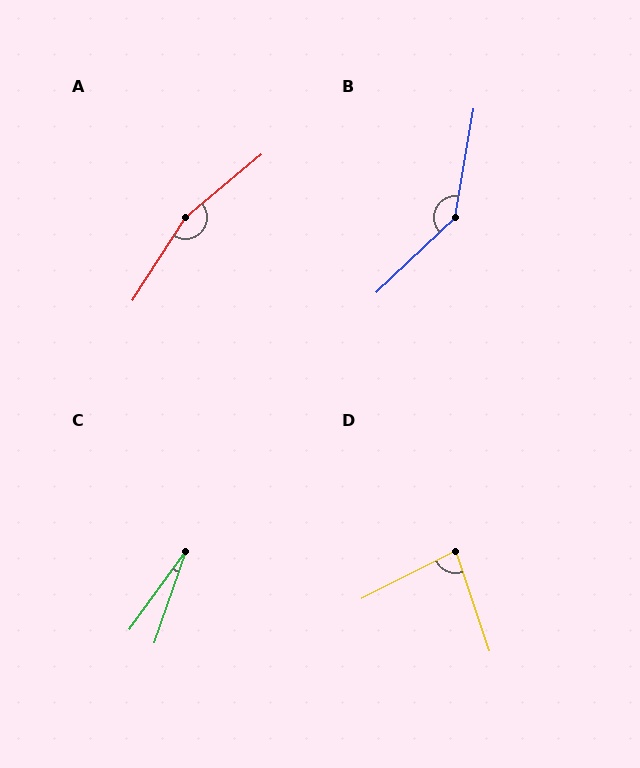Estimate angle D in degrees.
Approximately 82 degrees.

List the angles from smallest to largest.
C (16°), D (82°), B (143°), A (162°).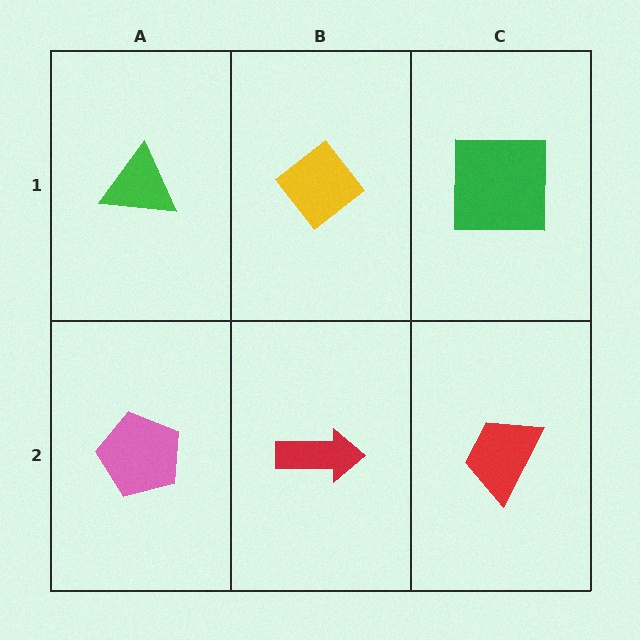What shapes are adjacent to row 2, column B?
A yellow diamond (row 1, column B), a pink pentagon (row 2, column A), a red trapezoid (row 2, column C).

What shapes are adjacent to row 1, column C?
A red trapezoid (row 2, column C), a yellow diamond (row 1, column B).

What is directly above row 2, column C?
A green square.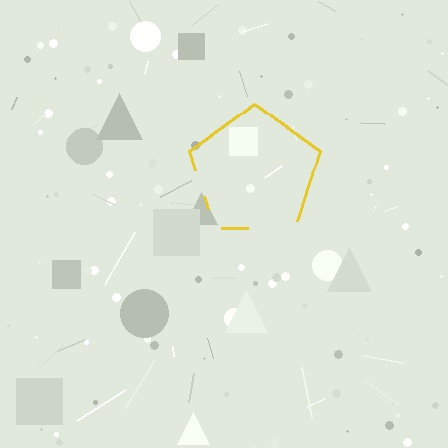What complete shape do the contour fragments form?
The contour fragments form a pentagon.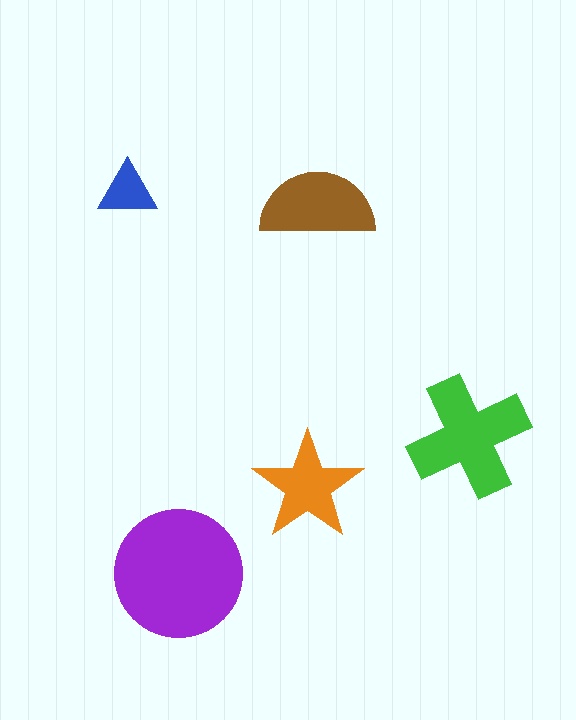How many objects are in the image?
There are 5 objects in the image.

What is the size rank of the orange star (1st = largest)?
4th.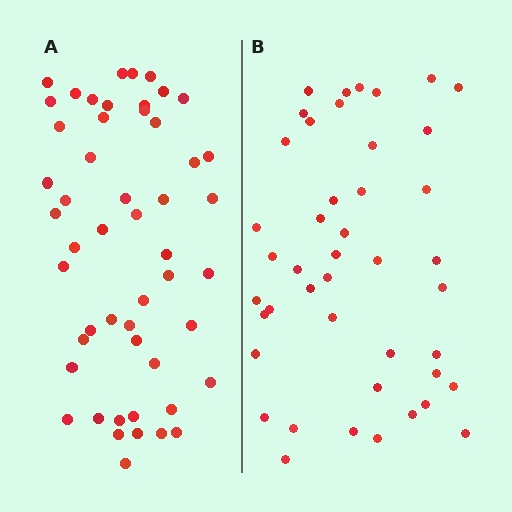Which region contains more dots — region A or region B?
Region A (the left region) has more dots.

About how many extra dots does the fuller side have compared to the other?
Region A has roughly 8 or so more dots than region B.